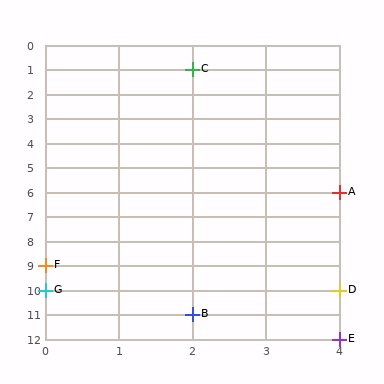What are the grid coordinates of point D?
Point D is at grid coordinates (4, 10).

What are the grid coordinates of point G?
Point G is at grid coordinates (0, 10).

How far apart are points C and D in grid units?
Points C and D are 2 columns and 9 rows apart (about 9.2 grid units diagonally).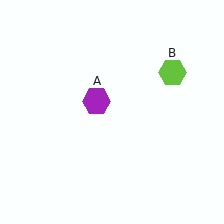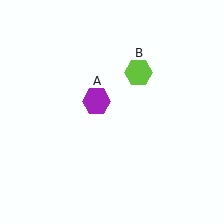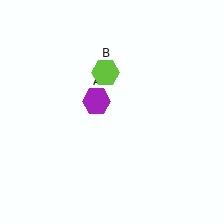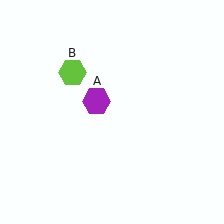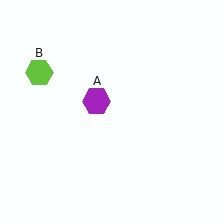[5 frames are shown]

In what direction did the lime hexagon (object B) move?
The lime hexagon (object B) moved left.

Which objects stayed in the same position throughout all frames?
Purple hexagon (object A) remained stationary.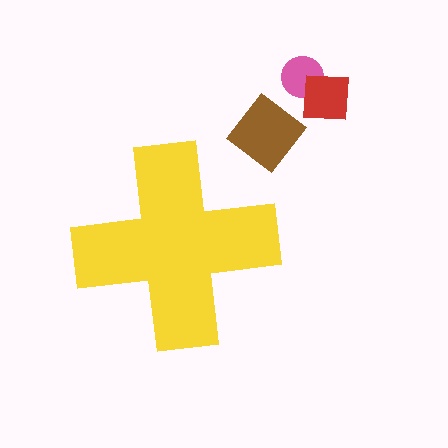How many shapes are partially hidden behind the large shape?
0 shapes are partially hidden.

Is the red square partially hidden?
No, the red square is fully visible.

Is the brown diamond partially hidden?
No, the brown diamond is fully visible.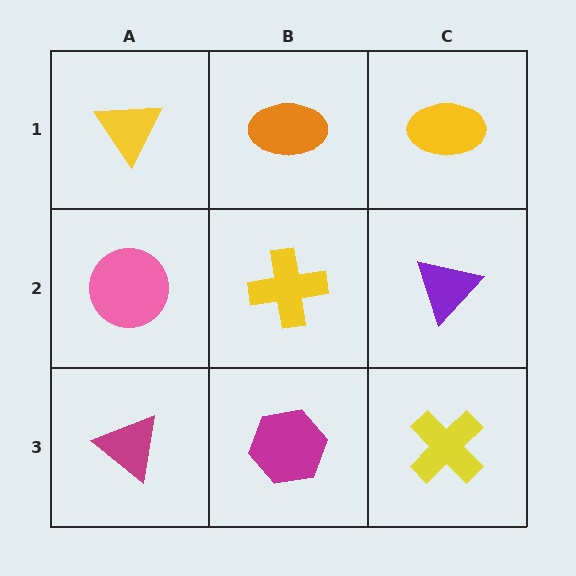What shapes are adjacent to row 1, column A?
A pink circle (row 2, column A), an orange ellipse (row 1, column B).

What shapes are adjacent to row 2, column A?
A yellow triangle (row 1, column A), a magenta triangle (row 3, column A), a yellow cross (row 2, column B).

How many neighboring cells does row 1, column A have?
2.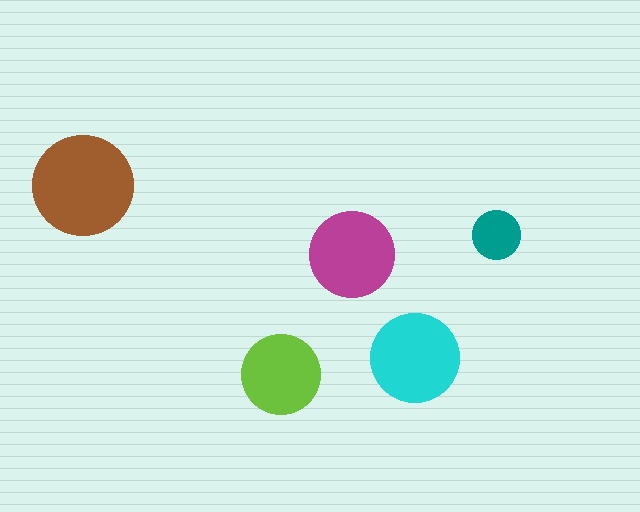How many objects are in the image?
There are 5 objects in the image.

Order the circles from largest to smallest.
the brown one, the cyan one, the magenta one, the lime one, the teal one.